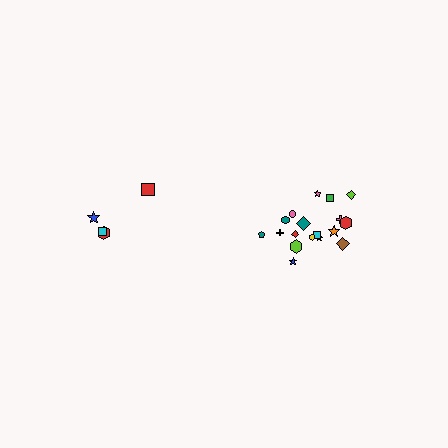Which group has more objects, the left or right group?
The right group.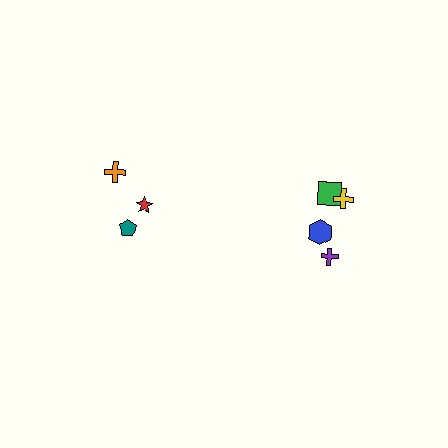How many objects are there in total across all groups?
There are 8 objects.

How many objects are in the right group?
There are 5 objects.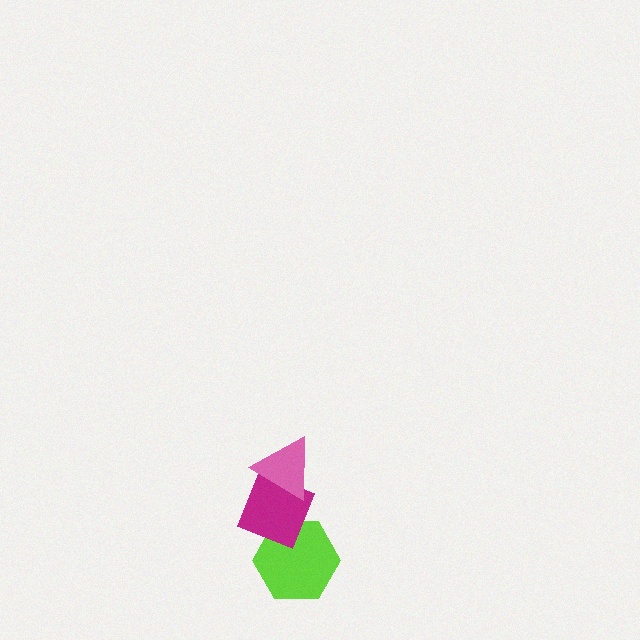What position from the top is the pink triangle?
The pink triangle is 1st from the top.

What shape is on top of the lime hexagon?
The magenta diamond is on top of the lime hexagon.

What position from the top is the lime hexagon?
The lime hexagon is 3rd from the top.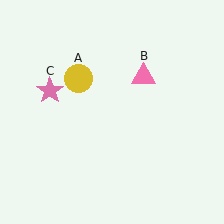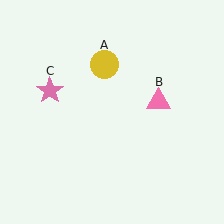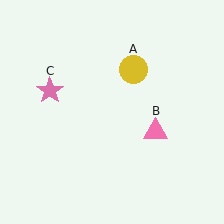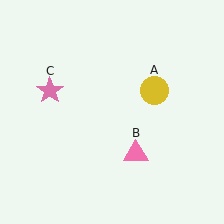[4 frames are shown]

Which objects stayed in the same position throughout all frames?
Pink star (object C) remained stationary.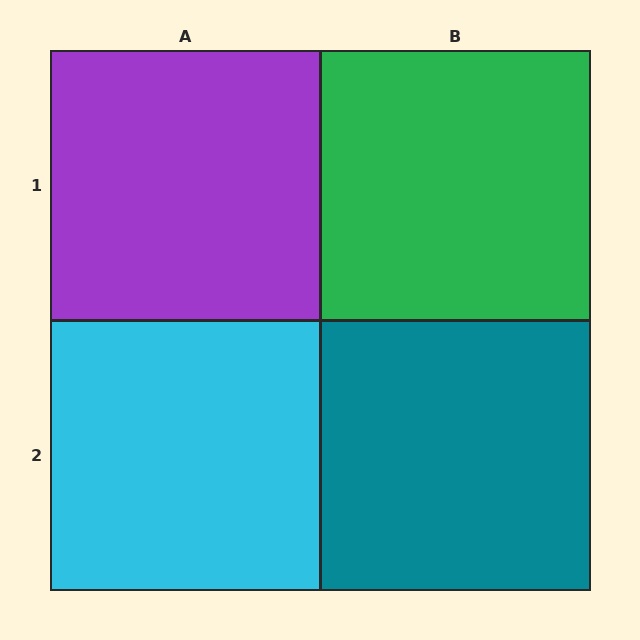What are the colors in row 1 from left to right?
Purple, green.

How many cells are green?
1 cell is green.